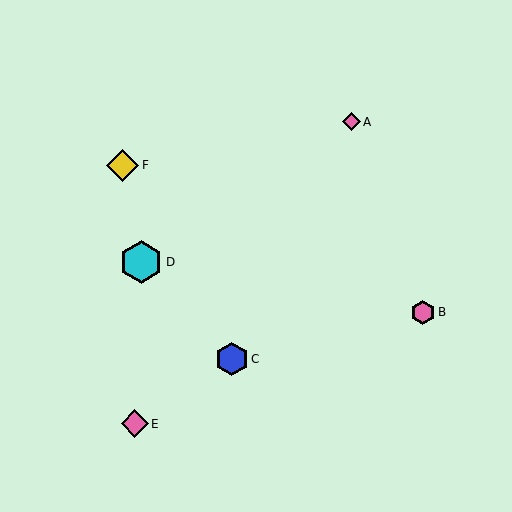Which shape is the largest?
The cyan hexagon (labeled D) is the largest.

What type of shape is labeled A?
Shape A is a pink diamond.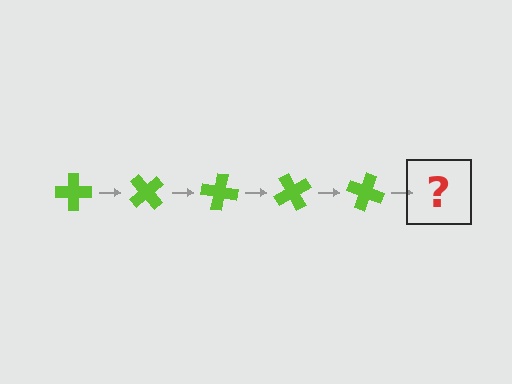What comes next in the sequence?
The next element should be a lime cross rotated 250 degrees.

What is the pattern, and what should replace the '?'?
The pattern is that the cross rotates 50 degrees each step. The '?' should be a lime cross rotated 250 degrees.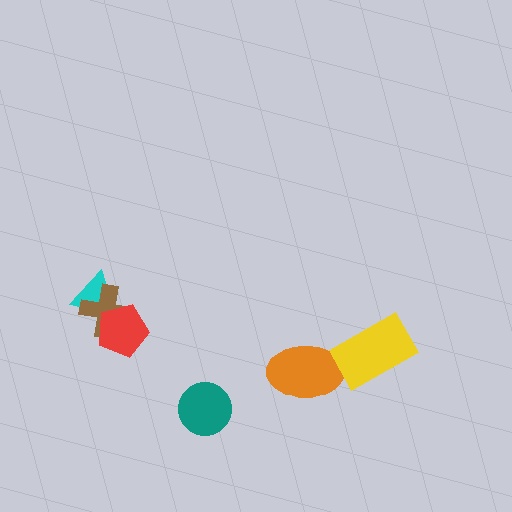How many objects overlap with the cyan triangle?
2 objects overlap with the cyan triangle.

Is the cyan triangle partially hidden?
Yes, it is partially covered by another shape.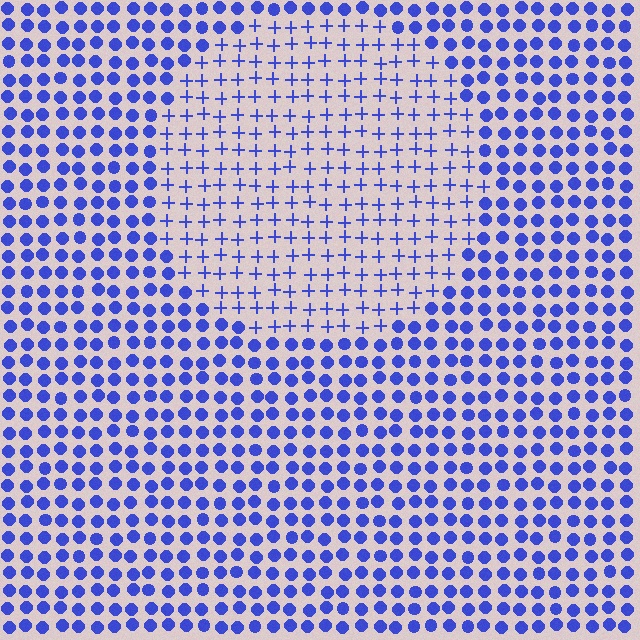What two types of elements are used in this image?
The image uses plus signs inside the circle region and circles outside it.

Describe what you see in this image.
The image is filled with small blue elements arranged in a uniform grid. A circle-shaped region contains plus signs, while the surrounding area contains circles. The boundary is defined purely by the change in element shape.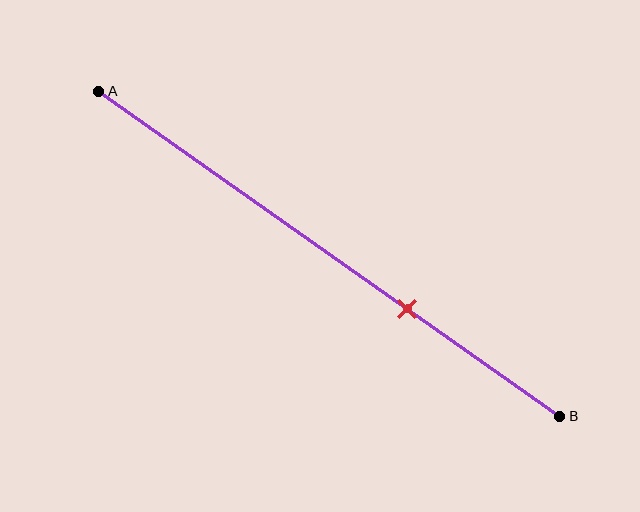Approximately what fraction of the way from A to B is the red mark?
The red mark is approximately 65% of the way from A to B.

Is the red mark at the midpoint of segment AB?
No, the mark is at about 65% from A, not at the 50% midpoint.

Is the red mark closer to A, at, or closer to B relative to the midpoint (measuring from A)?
The red mark is closer to point B than the midpoint of segment AB.